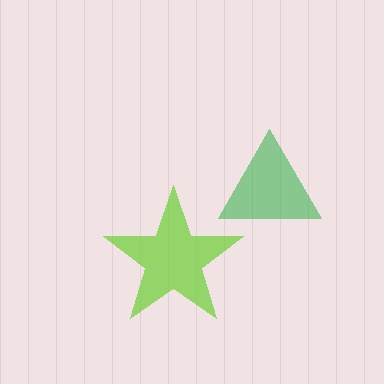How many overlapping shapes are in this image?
There are 2 overlapping shapes in the image.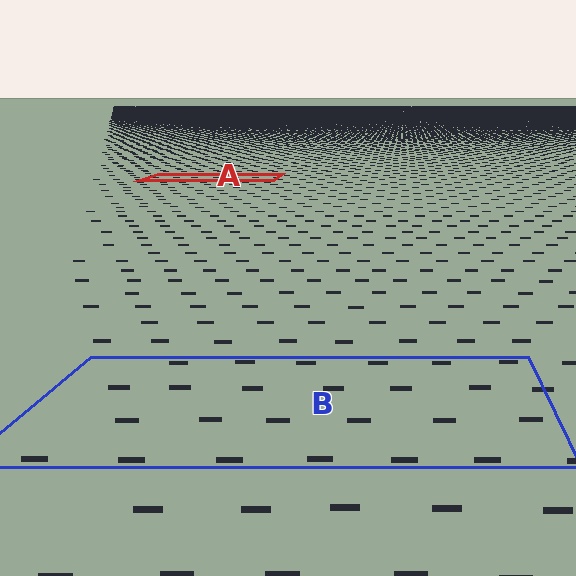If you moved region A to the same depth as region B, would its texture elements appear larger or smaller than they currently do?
They would appear larger. At a closer depth, the same texture elements are projected at a bigger on-screen size.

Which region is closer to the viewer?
Region B is closer. The texture elements there are larger and more spread out.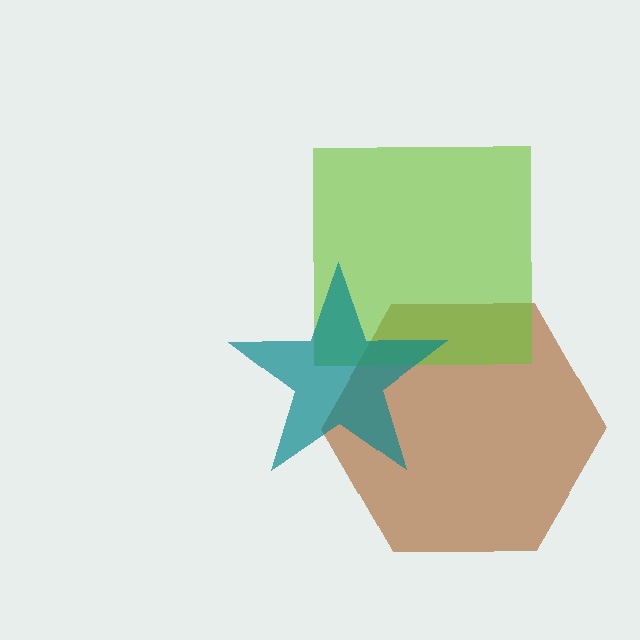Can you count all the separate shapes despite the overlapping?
Yes, there are 3 separate shapes.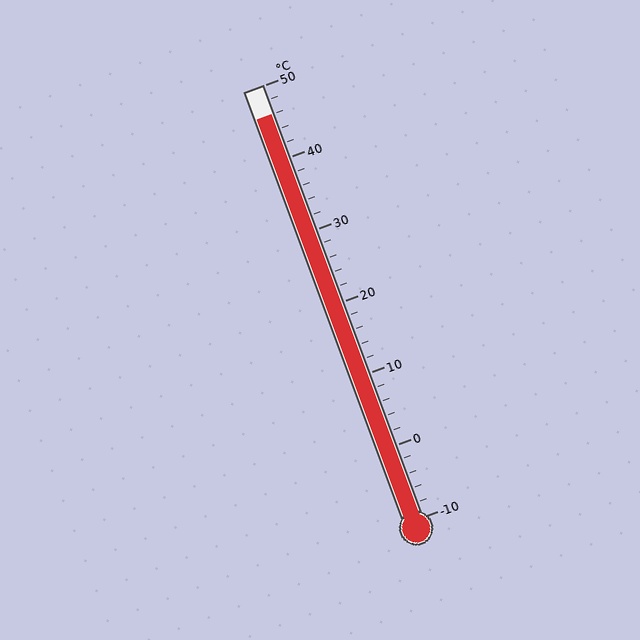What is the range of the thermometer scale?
The thermometer scale ranges from -10°C to 50°C.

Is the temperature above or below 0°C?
The temperature is above 0°C.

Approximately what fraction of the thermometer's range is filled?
The thermometer is filled to approximately 95% of its range.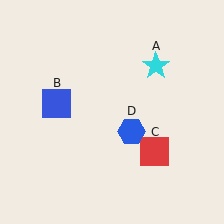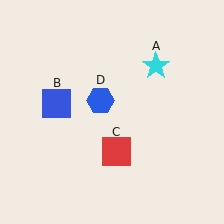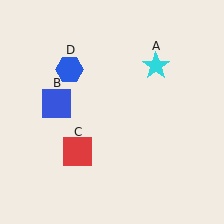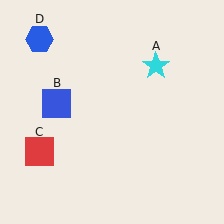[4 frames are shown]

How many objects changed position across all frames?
2 objects changed position: red square (object C), blue hexagon (object D).